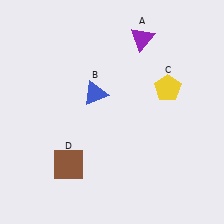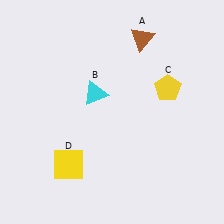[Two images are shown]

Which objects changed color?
A changed from purple to brown. B changed from blue to cyan. D changed from brown to yellow.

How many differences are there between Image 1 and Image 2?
There are 3 differences between the two images.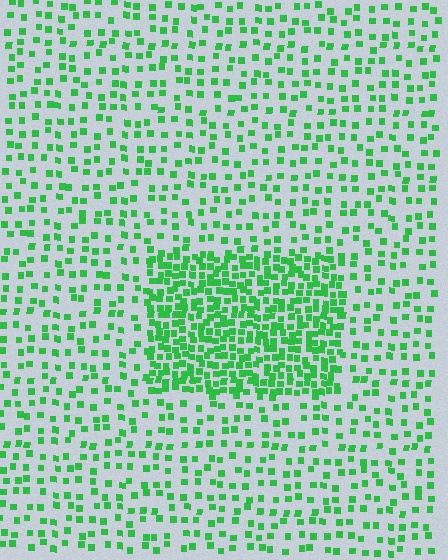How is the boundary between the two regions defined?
The boundary is defined by a change in element density (approximately 2.5x ratio). All elements are the same color, size, and shape.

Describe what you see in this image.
The image contains small green elements arranged at two different densities. A rectangle-shaped region is visible where the elements are more densely packed than the surrounding area.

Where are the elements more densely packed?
The elements are more densely packed inside the rectangle boundary.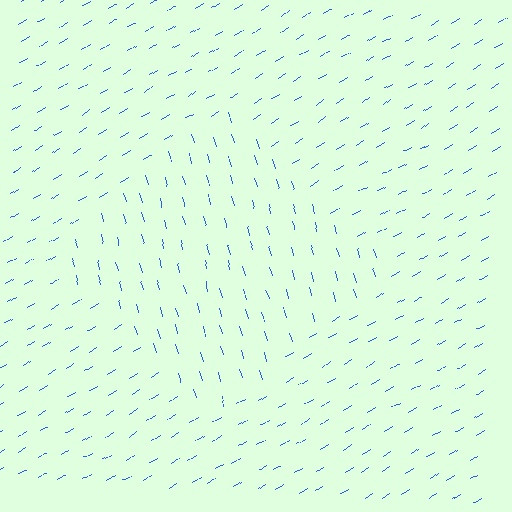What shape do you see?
I see a diamond.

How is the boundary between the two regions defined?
The boundary is defined purely by a change in line orientation (approximately 74 degrees difference). All lines are the same color and thickness.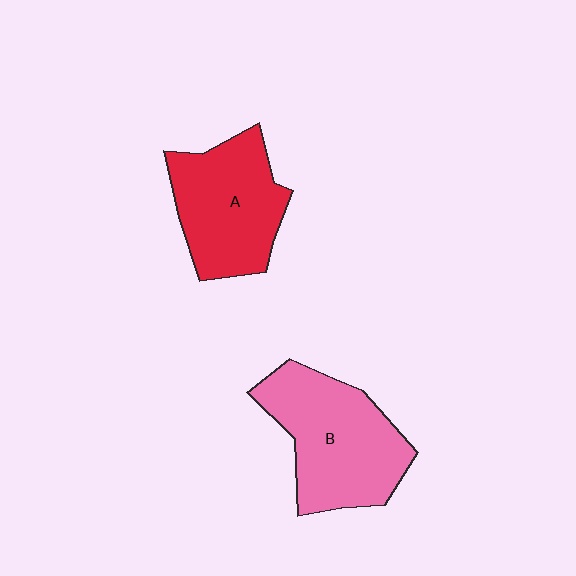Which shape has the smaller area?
Shape A (red).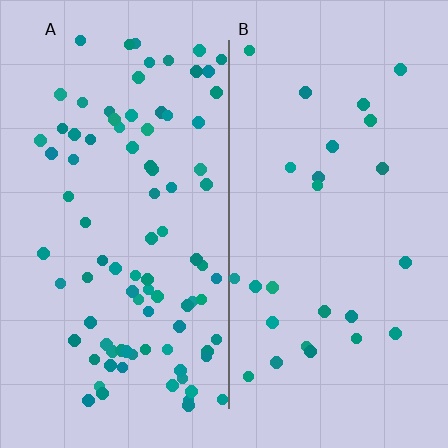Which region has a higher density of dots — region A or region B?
A (the left).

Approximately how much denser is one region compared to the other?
Approximately 3.4× — region A over region B.